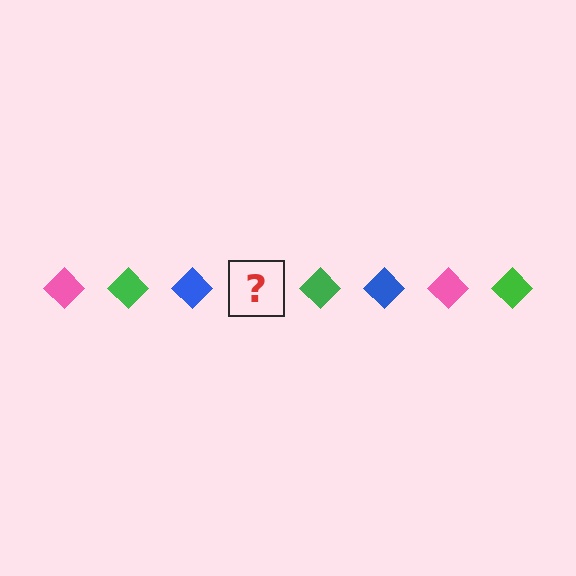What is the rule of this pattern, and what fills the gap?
The rule is that the pattern cycles through pink, green, blue diamonds. The gap should be filled with a pink diamond.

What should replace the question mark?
The question mark should be replaced with a pink diamond.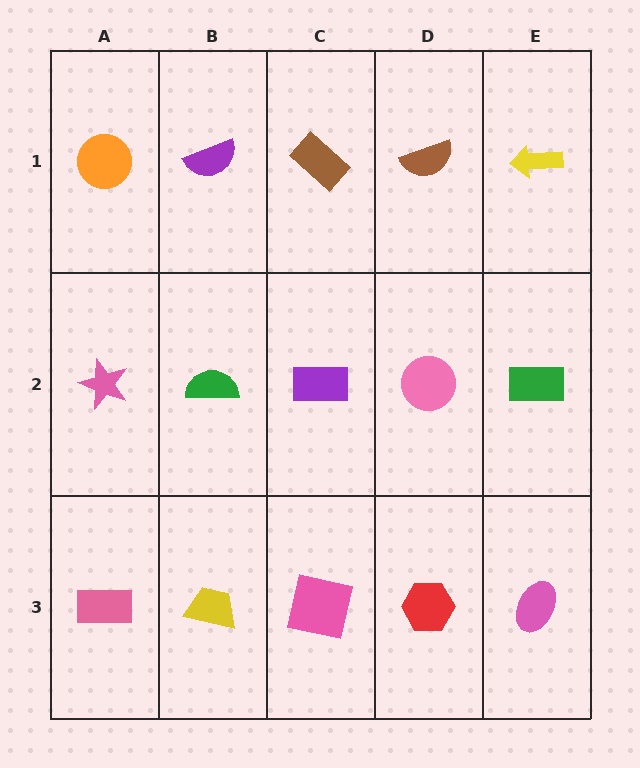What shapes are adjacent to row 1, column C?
A purple rectangle (row 2, column C), a purple semicircle (row 1, column B), a brown semicircle (row 1, column D).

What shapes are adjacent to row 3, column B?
A green semicircle (row 2, column B), a pink rectangle (row 3, column A), a pink square (row 3, column C).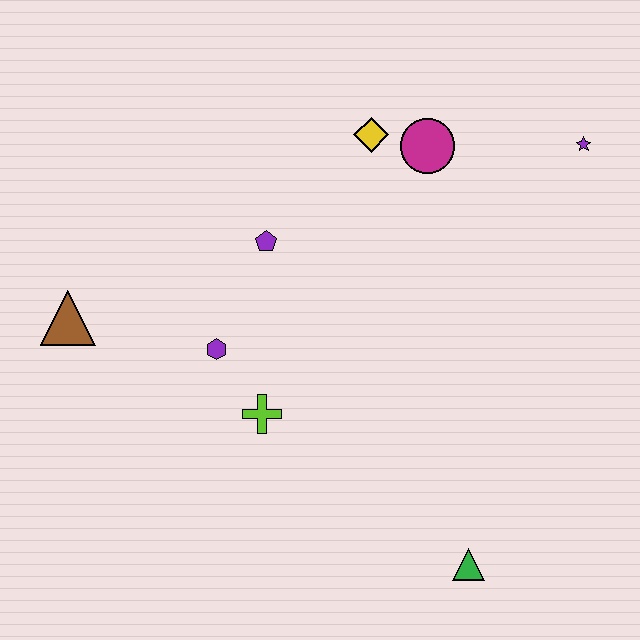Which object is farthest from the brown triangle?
The purple star is farthest from the brown triangle.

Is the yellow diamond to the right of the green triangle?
No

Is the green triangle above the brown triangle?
No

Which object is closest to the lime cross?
The purple hexagon is closest to the lime cross.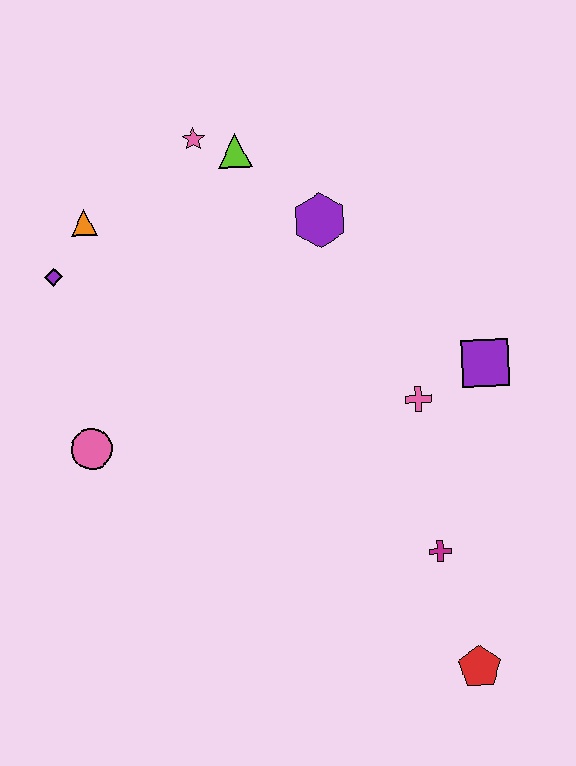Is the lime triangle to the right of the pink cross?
No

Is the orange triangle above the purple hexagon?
Yes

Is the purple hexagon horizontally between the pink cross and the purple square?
No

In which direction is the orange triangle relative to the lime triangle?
The orange triangle is to the left of the lime triangle.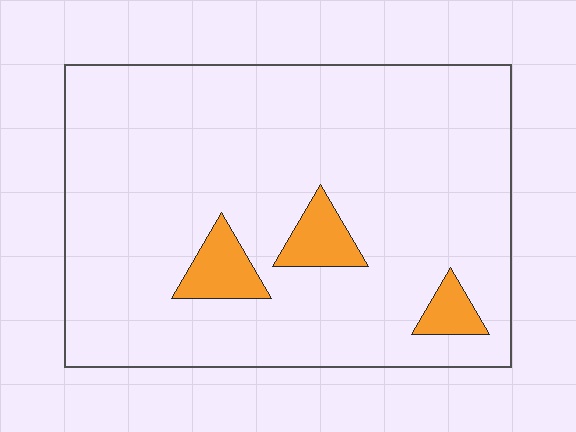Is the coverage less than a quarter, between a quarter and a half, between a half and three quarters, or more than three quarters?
Less than a quarter.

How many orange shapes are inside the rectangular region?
3.